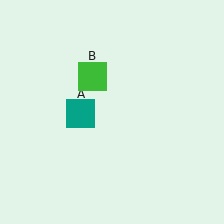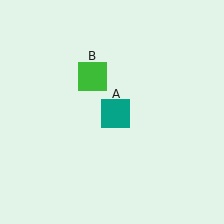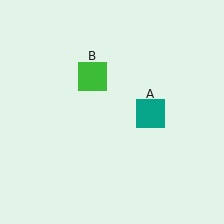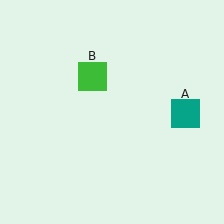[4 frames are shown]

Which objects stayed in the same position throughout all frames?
Green square (object B) remained stationary.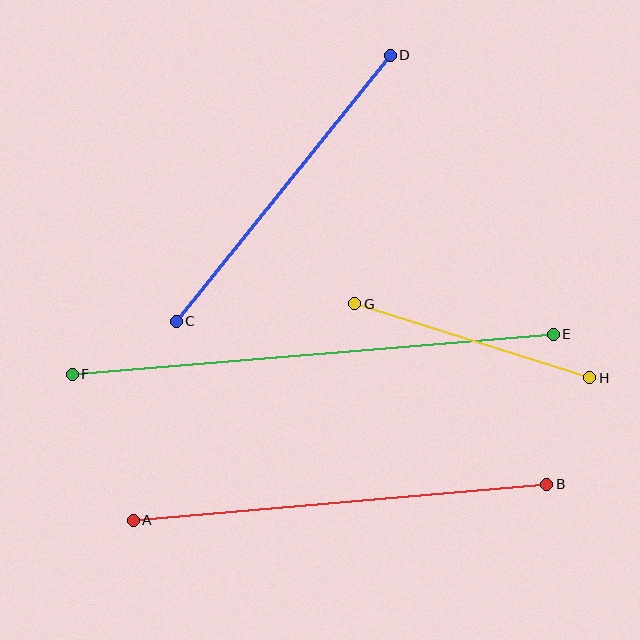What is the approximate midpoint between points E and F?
The midpoint is at approximately (313, 354) pixels.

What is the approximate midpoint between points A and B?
The midpoint is at approximately (340, 502) pixels.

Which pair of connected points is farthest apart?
Points E and F are farthest apart.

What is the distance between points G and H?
The distance is approximately 246 pixels.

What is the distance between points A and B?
The distance is approximately 415 pixels.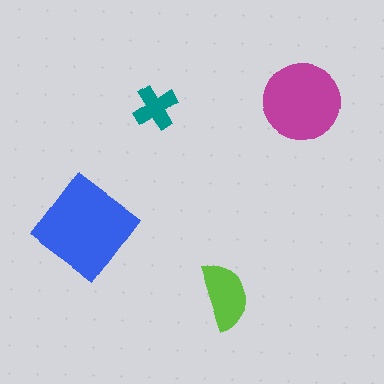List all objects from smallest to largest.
The teal cross, the lime semicircle, the magenta circle, the blue diamond.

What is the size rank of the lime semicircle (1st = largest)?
3rd.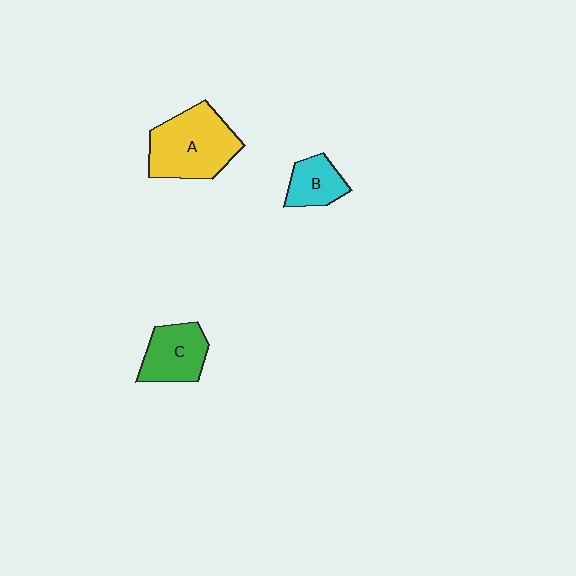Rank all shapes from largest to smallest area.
From largest to smallest: A (yellow), C (green), B (cyan).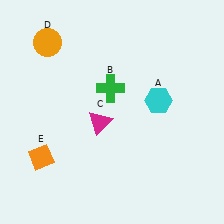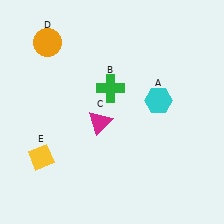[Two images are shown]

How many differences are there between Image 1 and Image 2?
There is 1 difference between the two images.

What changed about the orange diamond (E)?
In Image 1, E is orange. In Image 2, it changed to yellow.